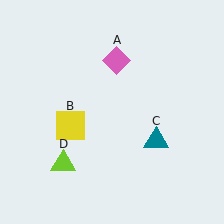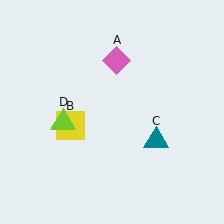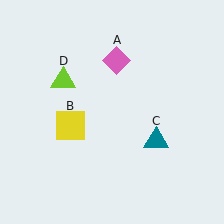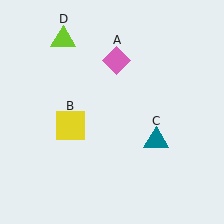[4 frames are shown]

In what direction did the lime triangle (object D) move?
The lime triangle (object D) moved up.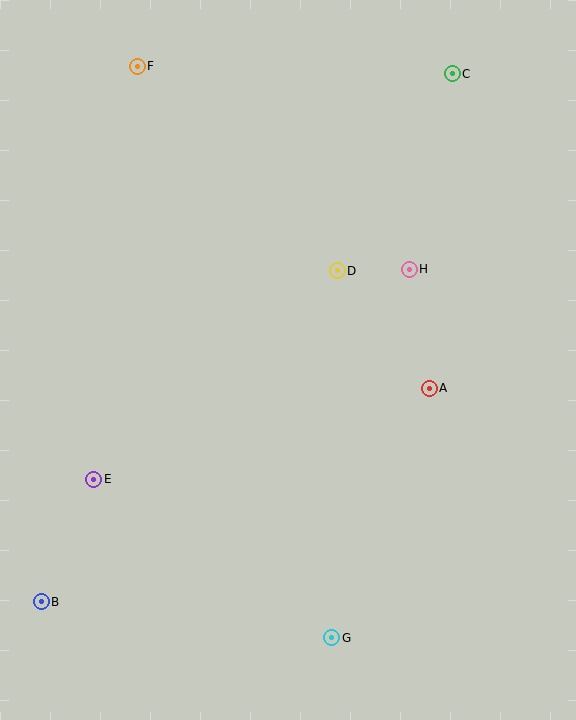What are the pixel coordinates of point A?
Point A is at (429, 388).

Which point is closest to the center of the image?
Point D at (337, 271) is closest to the center.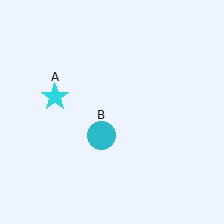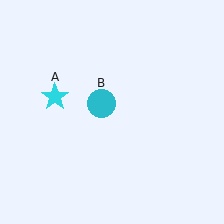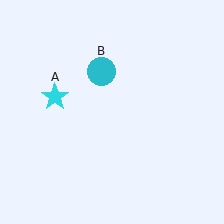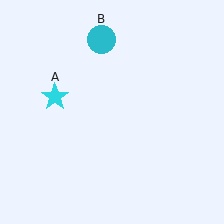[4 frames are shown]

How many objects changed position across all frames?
1 object changed position: cyan circle (object B).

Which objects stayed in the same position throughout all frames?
Cyan star (object A) remained stationary.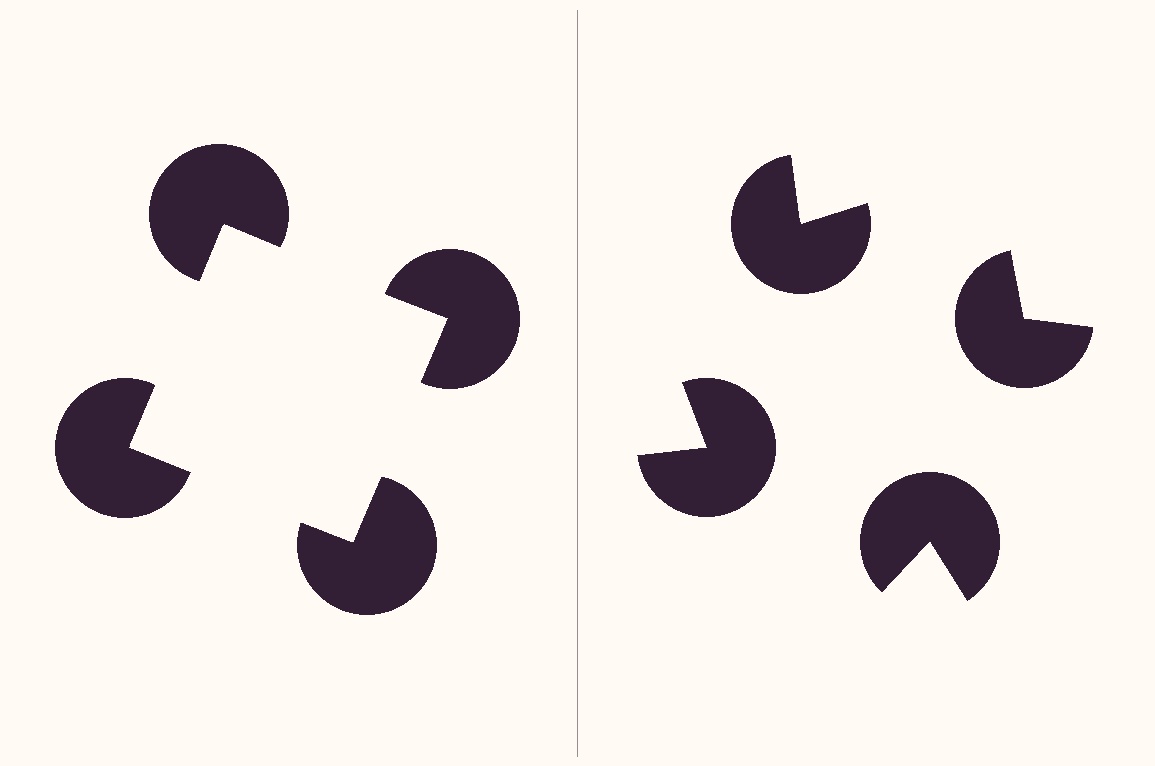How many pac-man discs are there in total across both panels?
8 — 4 on each side.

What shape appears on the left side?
An illusory square.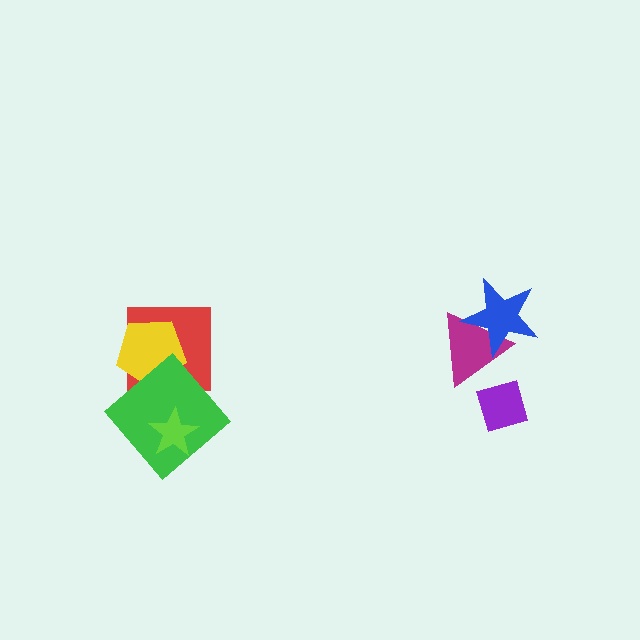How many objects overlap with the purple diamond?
0 objects overlap with the purple diamond.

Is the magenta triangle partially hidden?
Yes, it is partially covered by another shape.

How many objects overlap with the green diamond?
3 objects overlap with the green diamond.